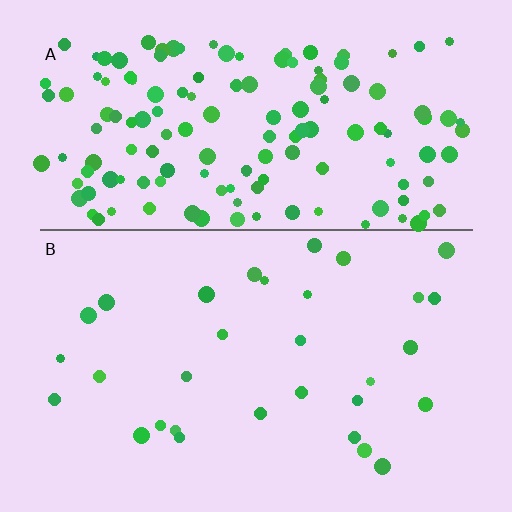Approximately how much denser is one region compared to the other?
Approximately 4.6× — region A over region B.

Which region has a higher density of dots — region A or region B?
A (the top).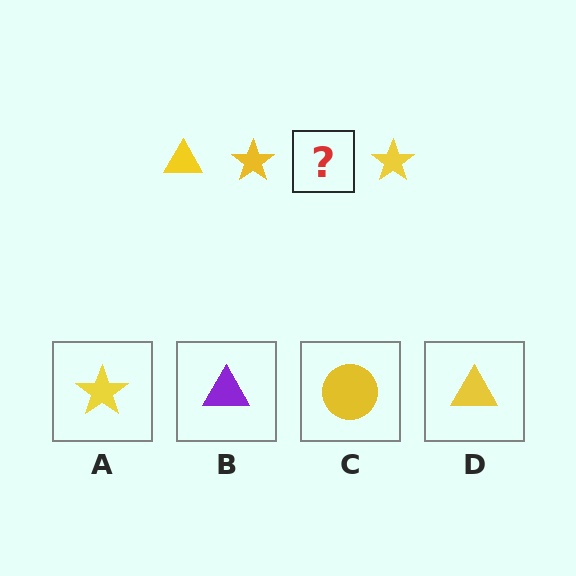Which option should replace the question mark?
Option D.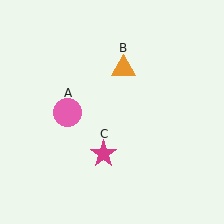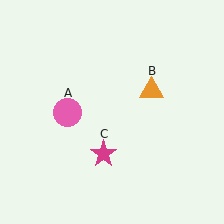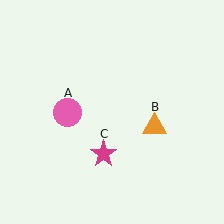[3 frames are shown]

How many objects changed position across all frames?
1 object changed position: orange triangle (object B).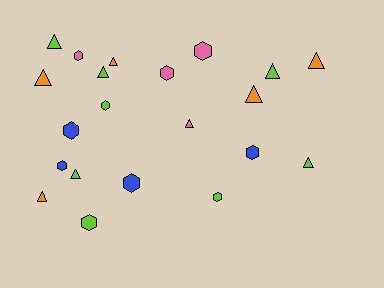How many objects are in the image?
There are 21 objects.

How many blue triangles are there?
There are no blue triangles.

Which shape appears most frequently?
Triangle, with 11 objects.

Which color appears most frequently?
Lime, with 8 objects.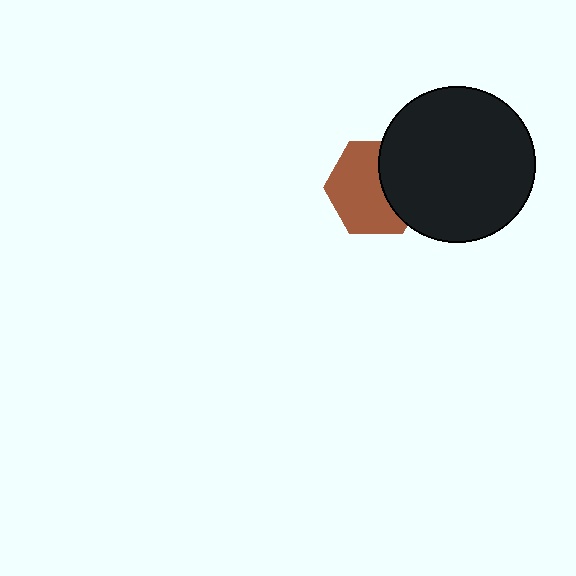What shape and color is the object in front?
The object in front is a black circle.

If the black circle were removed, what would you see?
You would see the complete brown hexagon.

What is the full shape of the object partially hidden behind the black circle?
The partially hidden object is a brown hexagon.